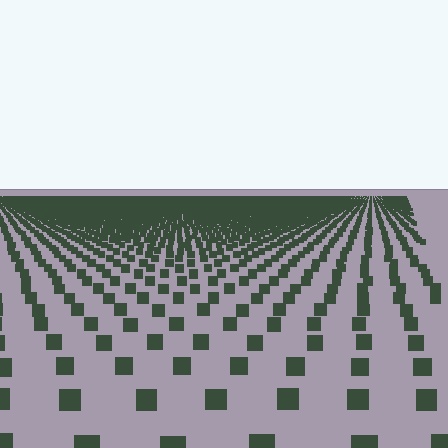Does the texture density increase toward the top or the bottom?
Density increases toward the top.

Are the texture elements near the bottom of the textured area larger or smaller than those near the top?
Larger. Near the bottom, elements are closer to the viewer and appear at a bigger on-screen size.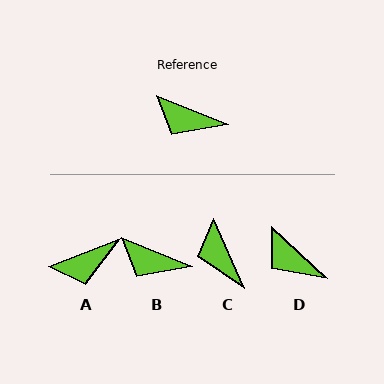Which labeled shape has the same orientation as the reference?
B.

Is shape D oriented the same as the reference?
No, it is off by about 21 degrees.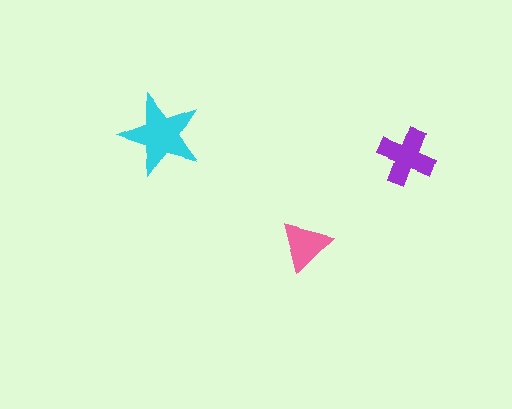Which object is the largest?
The cyan star.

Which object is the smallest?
The pink triangle.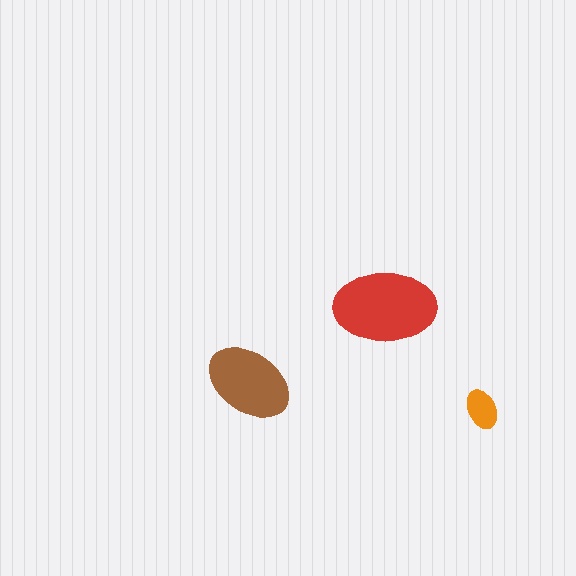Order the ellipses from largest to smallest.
the red one, the brown one, the orange one.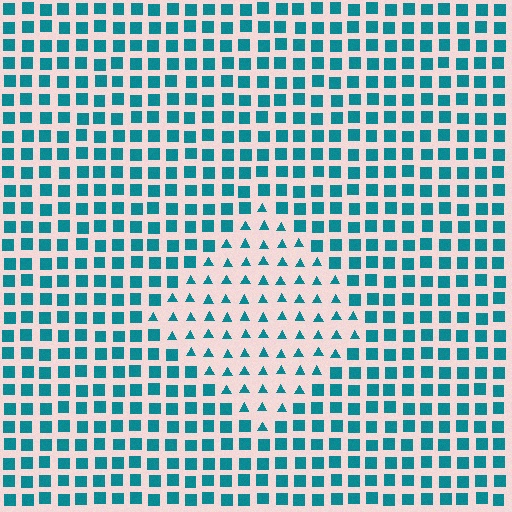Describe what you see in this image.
The image is filled with small teal elements arranged in a uniform grid. A diamond-shaped region contains triangles, while the surrounding area contains squares. The boundary is defined purely by the change in element shape.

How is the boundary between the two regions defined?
The boundary is defined by a change in element shape: triangles inside vs. squares outside. All elements share the same color and spacing.